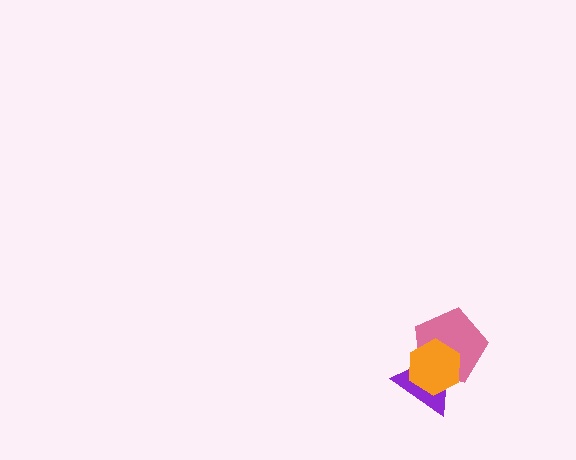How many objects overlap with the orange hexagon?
2 objects overlap with the orange hexagon.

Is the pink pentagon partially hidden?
Yes, it is partially covered by another shape.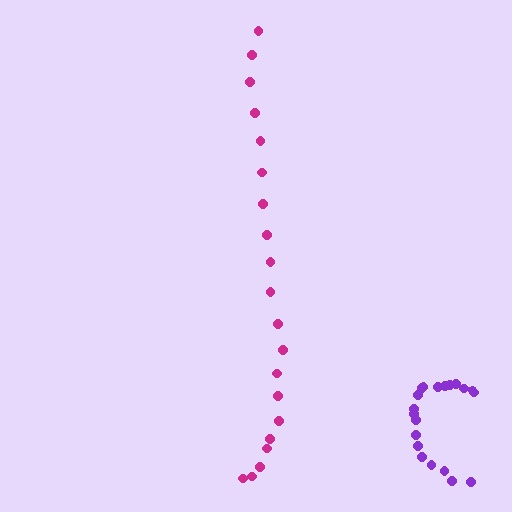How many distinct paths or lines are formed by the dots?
There are 2 distinct paths.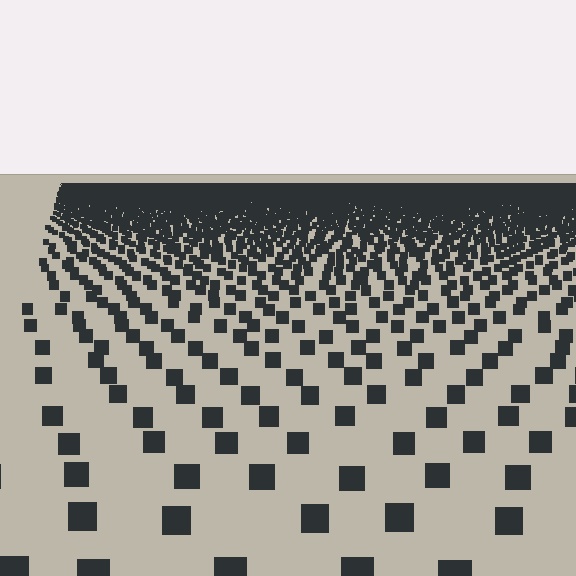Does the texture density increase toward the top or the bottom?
Density increases toward the top.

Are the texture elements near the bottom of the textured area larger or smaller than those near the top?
Larger. Near the bottom, elements are closer to the viewer and appear at a bigger on-screen size.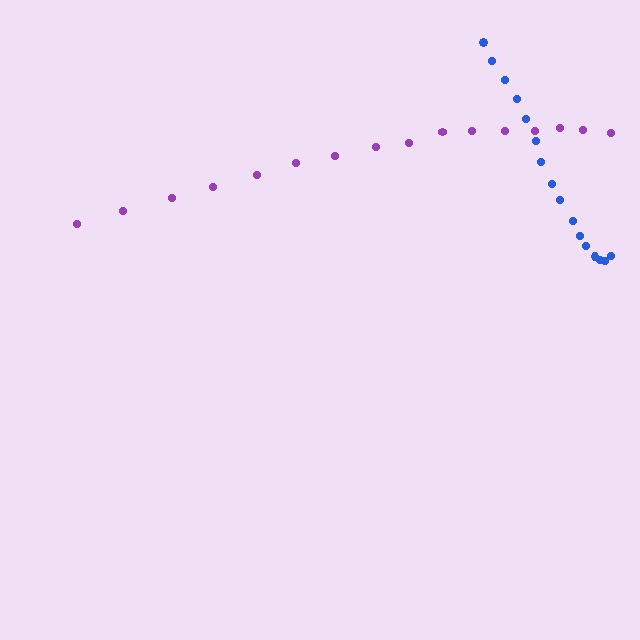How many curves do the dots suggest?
There are 2 distinct paths.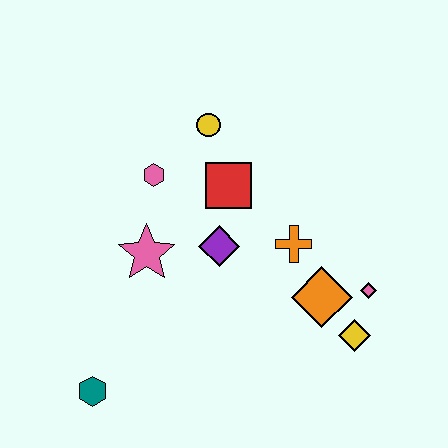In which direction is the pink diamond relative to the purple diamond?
The pink diamond is to the right of the purple diamond.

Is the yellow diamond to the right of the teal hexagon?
Yes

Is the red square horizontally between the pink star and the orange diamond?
Yes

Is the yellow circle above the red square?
Yes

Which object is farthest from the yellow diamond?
The teal hexagon is farthest from the yellow diamond.